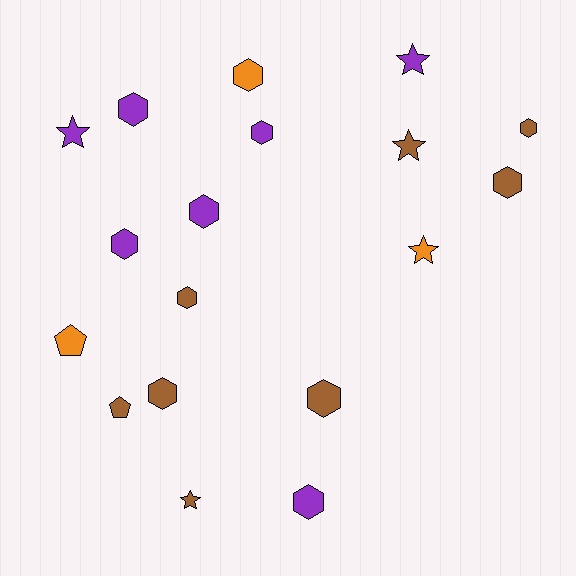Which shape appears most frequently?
Hexagon, with 11 objects.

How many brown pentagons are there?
There is 1 brown pentagon.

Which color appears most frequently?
Brown, with 8 objects.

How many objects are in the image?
There are 18 objects.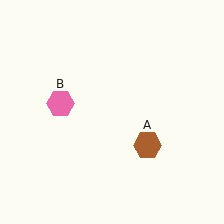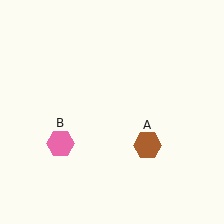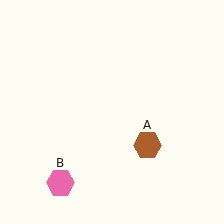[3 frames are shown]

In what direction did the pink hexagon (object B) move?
The pink hexagon (object B) moved down.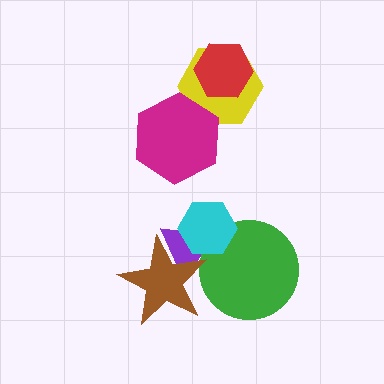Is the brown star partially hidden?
No, no other shape covers it.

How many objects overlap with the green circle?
3 objects overlap with the green circle.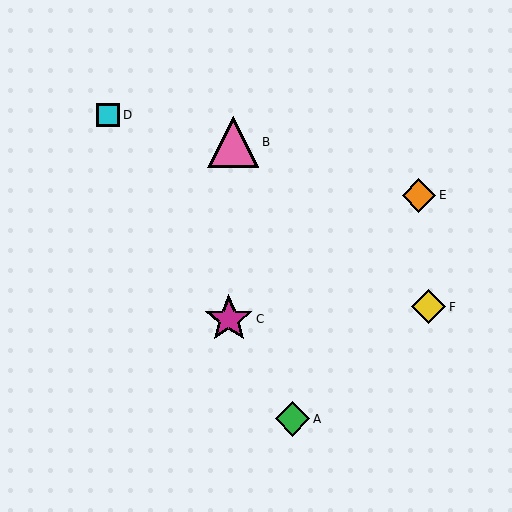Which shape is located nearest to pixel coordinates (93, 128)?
The cyan square (labeled D) at (108, 115) is nearest to that location.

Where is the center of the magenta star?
The center of the magenta star is at (229, 319).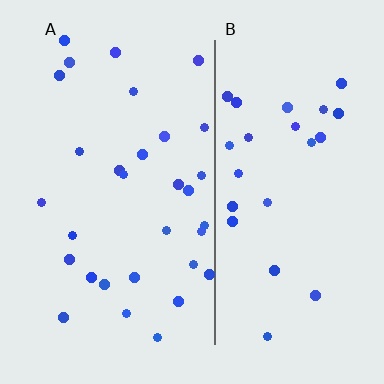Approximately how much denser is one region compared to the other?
Approximately 1.2× — region A over region B.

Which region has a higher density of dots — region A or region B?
A (the left).